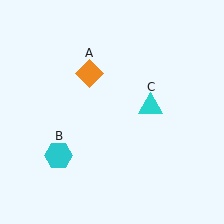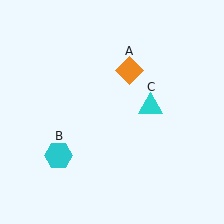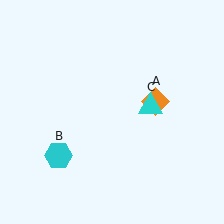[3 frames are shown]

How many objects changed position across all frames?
1 object changed position: orange diamond (object A).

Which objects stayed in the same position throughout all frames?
Cyan hexagon (object B) and cyan triangle (object C) remained stationary.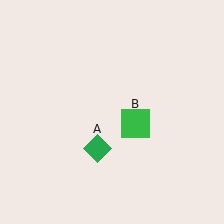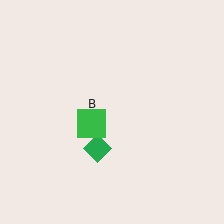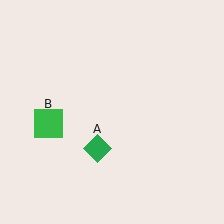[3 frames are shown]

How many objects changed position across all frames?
1 object changed position: green square (object B).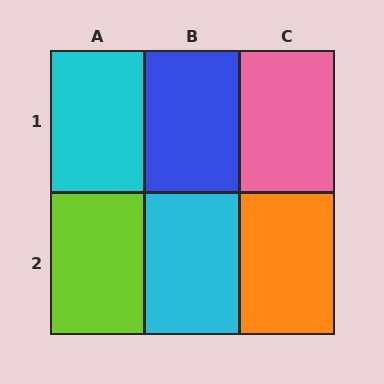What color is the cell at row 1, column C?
Pink.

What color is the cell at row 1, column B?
Blue.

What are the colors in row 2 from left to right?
Lime, cyan, orange.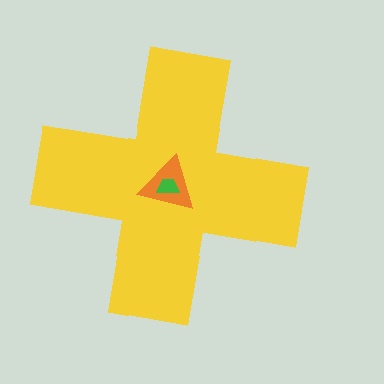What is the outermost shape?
The yellow cross.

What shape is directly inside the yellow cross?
The orange triangle.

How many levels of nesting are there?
3.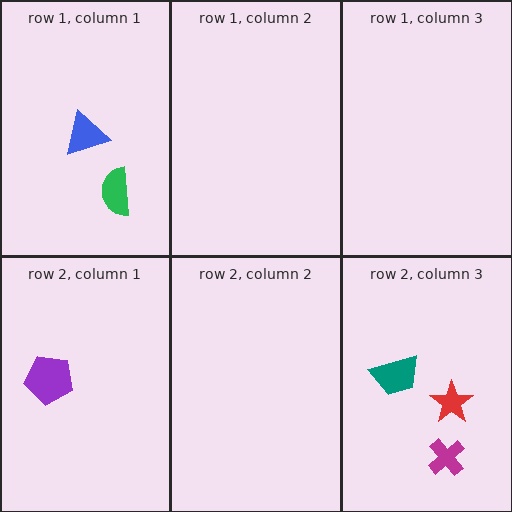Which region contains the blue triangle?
The row 1, column 1 region.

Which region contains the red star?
The row 2, column 3 region.